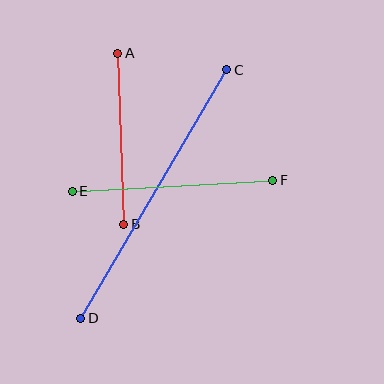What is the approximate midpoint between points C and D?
The midpoint is at approximately (154, 194) pixels.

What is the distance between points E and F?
The distance is approximately 201 pixels.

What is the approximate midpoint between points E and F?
The midpoint is at approximately (172, 186) pixels.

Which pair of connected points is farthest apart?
Points C and D are farthest apart.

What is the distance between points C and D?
The distance is approximately 288 pixels.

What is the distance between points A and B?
The distance is approximately 171 pixels.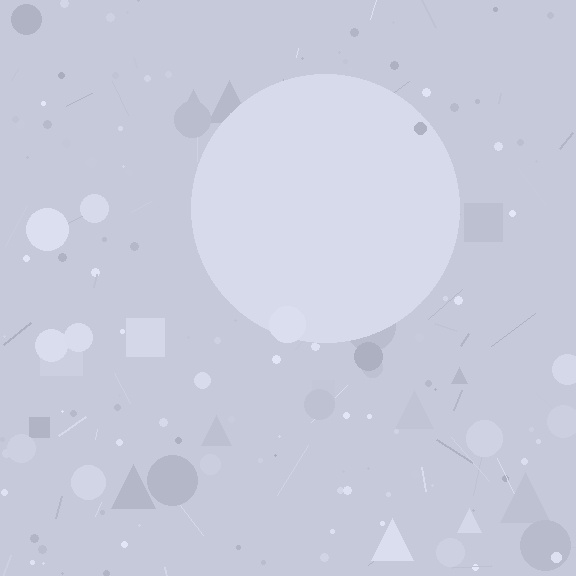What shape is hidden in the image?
A circle is hidden in the image.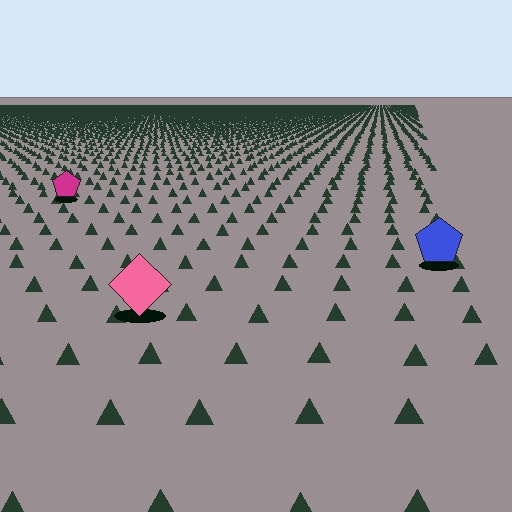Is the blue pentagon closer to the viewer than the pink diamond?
No. The pink diamond is closer — you can tell from the texture gradient: the ground texture is coarser near it.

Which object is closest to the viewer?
The pink diamond is closest. The texture marks near it are larger and more spread out.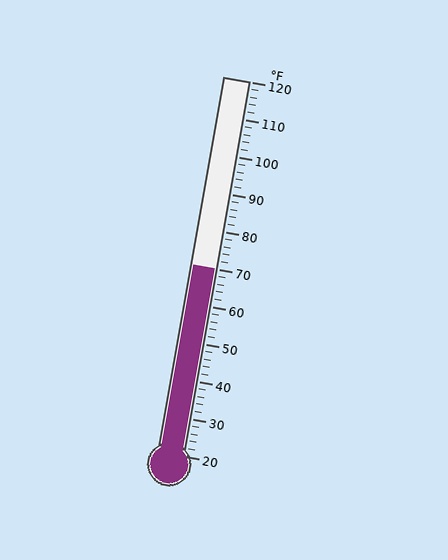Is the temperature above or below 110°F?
The temperature is below 110°F.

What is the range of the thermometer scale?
The thermometer scale ranges from 20°F to 120°F.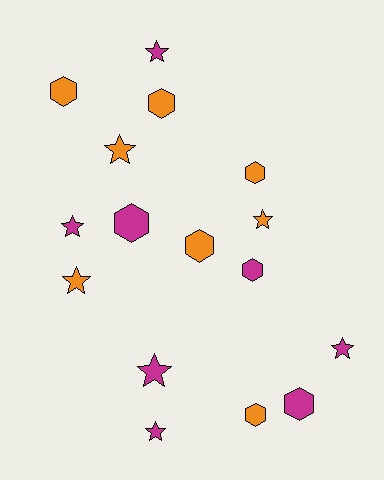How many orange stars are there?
There are 3 orange stars.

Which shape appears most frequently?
Star, with 8 objects.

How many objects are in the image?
There are 16 objects.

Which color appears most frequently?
Magenta, with 8 objects.